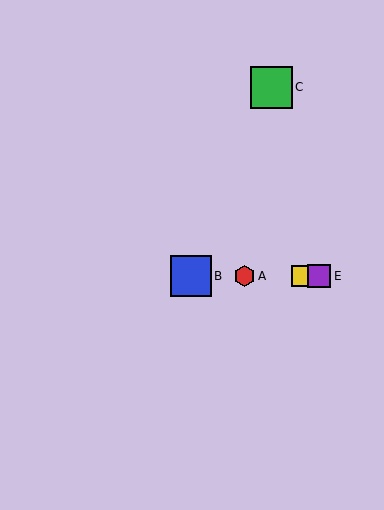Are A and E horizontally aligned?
Yes, both are at y≈276.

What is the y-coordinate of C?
Object C is at y≈87.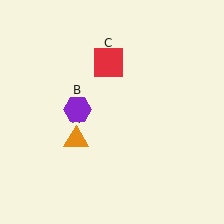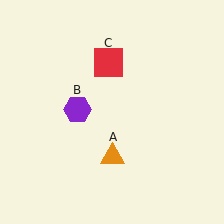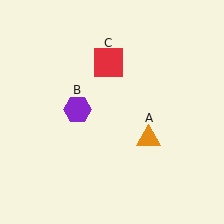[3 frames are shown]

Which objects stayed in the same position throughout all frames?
Purple hexagon (object B) and red square (object C) remained stationary.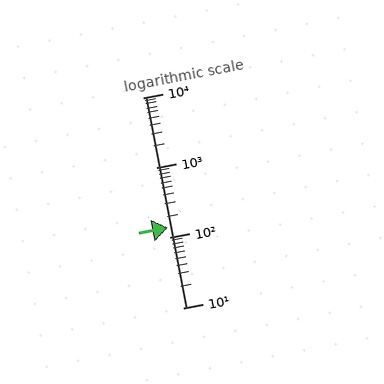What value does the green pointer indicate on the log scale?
The pointer indicates approximately 140.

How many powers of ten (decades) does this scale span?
The scale spans 3 decades, from 10 to 10000.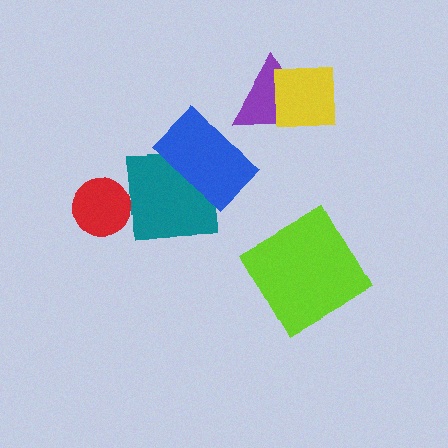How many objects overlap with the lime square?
0 objects overlap with the lime square.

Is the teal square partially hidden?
Yes, it is partially covered by another shape.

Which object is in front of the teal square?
The blue rectangle is in front of the teal square.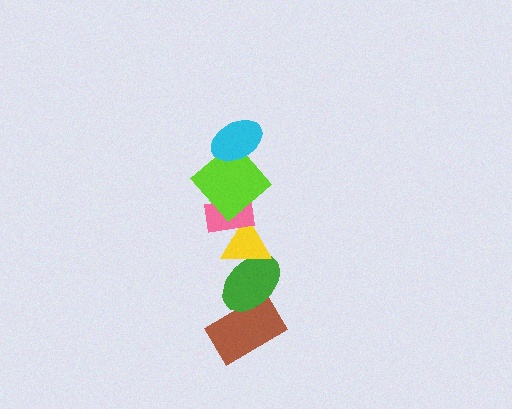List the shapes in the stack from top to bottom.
From top to bottom: the cyan ellipse, the lime diamond, the pink rectangle, the yellow triangle, the green ellipse, the brown rectangle.